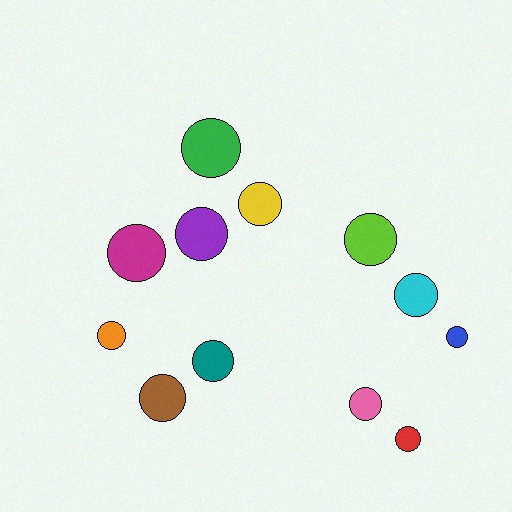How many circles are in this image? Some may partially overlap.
There are 12 circles.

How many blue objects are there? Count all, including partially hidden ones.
There is 1 blue object.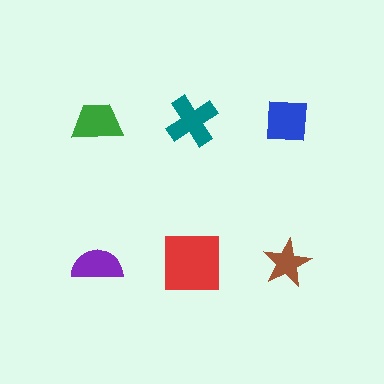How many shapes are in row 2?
3 shapes.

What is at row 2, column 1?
A purple semicircle.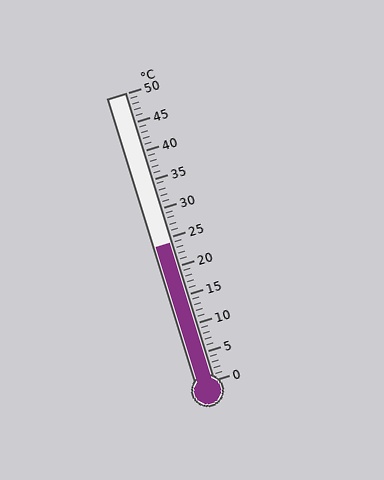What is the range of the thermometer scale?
The thermometer scale ranges from 0°C to 50°C.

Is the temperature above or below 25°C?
The temperature is below 25°C.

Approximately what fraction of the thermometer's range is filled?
The thermometer is filled to approximately 50% of its range.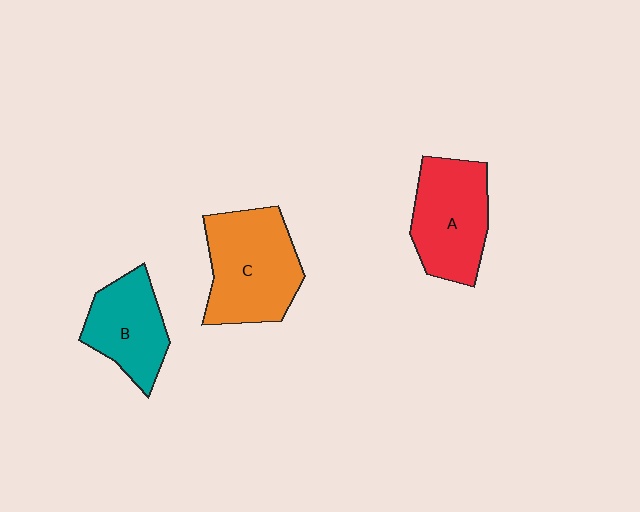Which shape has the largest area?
Shape C (orange).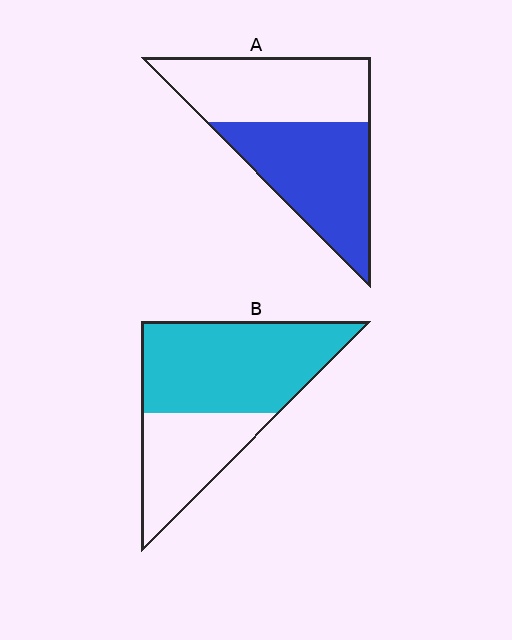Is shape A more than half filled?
Roughly half.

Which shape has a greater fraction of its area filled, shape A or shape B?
Shape B.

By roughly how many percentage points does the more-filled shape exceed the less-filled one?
By roughly 10 percentage points (B over A).